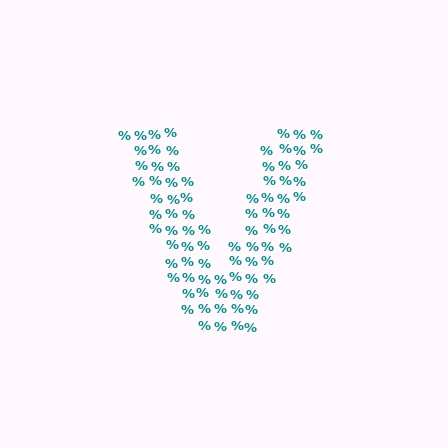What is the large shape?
The large shape is the letter V.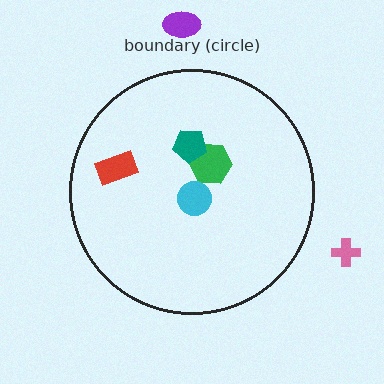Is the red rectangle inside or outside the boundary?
Inside.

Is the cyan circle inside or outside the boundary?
Inside.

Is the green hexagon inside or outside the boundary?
Inside.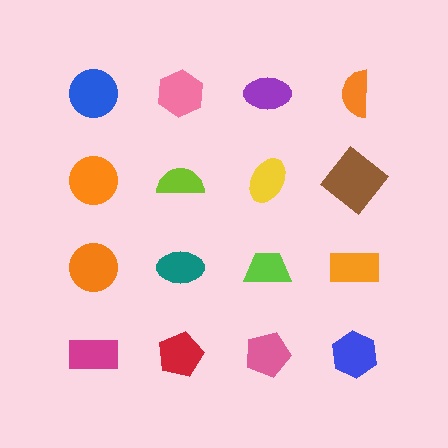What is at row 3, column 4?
An orange rectangle.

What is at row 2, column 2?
A lime semicircle.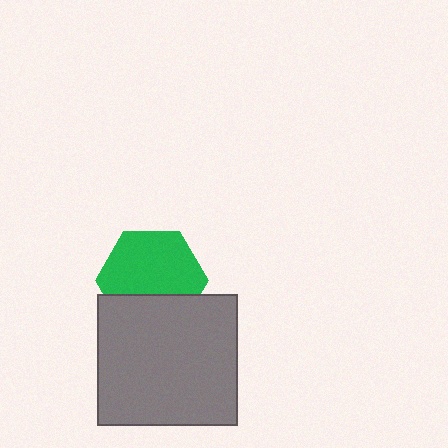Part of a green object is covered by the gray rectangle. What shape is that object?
It is a hexagon.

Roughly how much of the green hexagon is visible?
Most of it is visible (roughly 67%).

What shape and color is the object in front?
The object in front is a gray rectangle.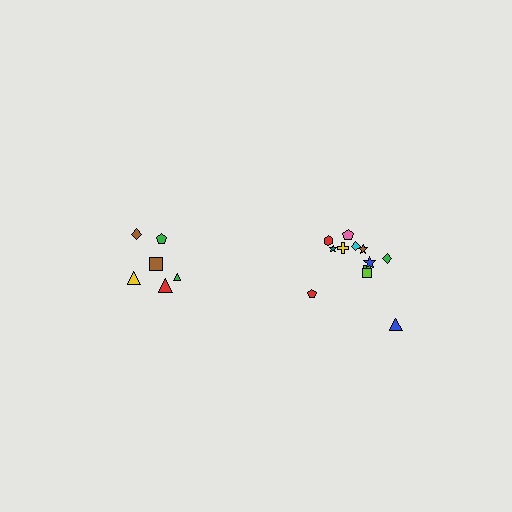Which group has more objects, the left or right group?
The right group.